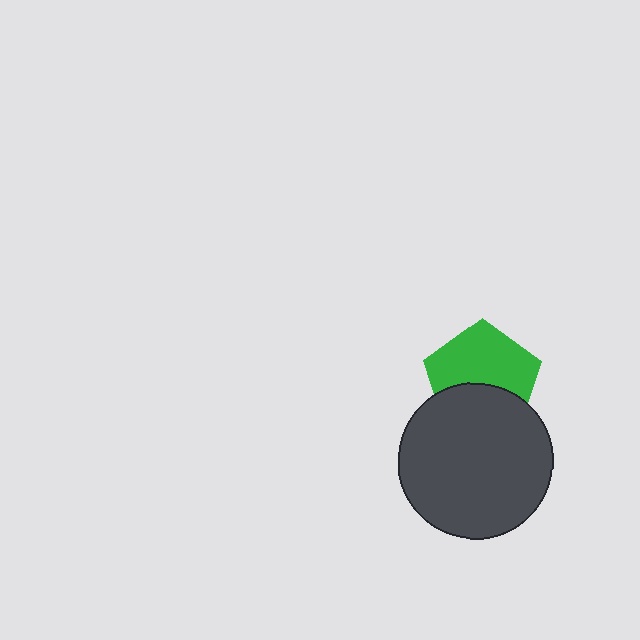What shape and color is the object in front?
The object in front is a dark gray circle.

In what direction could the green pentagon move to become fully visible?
The green pentagon could move up. That would shift it out from behind the dark gray circle entirely.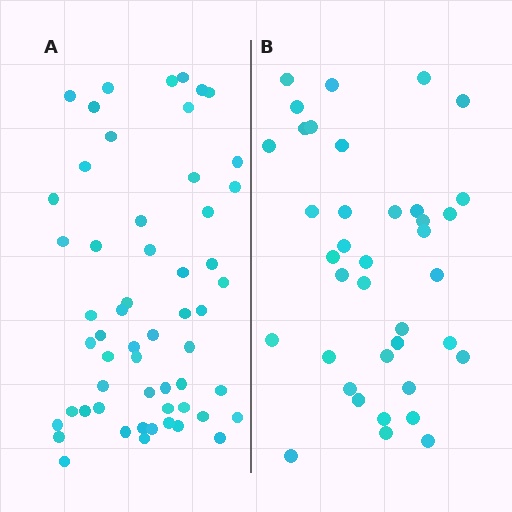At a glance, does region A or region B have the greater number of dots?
Region A (the left region) has more dots.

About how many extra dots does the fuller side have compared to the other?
Region A has approximately 20 more dots than region B.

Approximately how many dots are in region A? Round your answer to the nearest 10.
About 60 dots. (The exact count is 56, which rounds to 60.)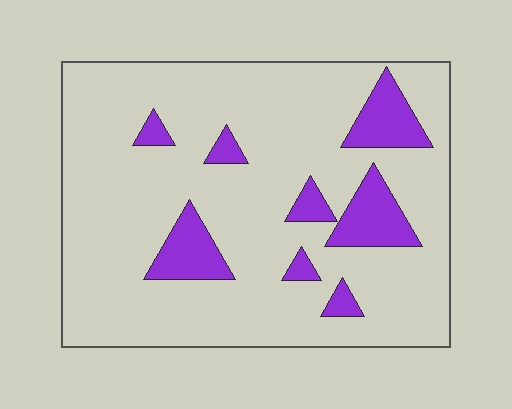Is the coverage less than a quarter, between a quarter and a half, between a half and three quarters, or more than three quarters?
Less than a quarter.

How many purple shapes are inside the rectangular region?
8.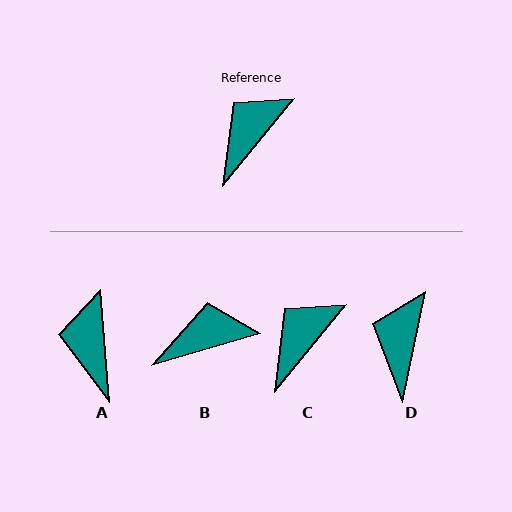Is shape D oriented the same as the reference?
No, it is off by about 28 degrees.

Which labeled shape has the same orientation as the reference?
C.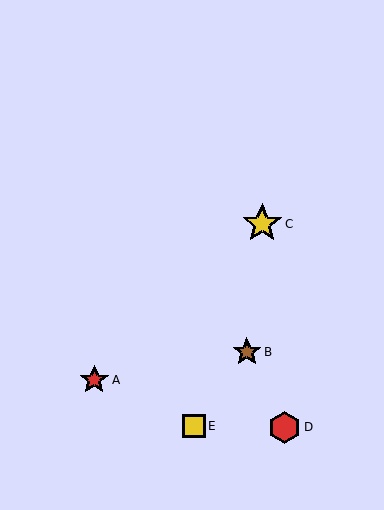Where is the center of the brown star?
The center of the brown star is at (247, 352).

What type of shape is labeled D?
Shape D is a red hexagon.